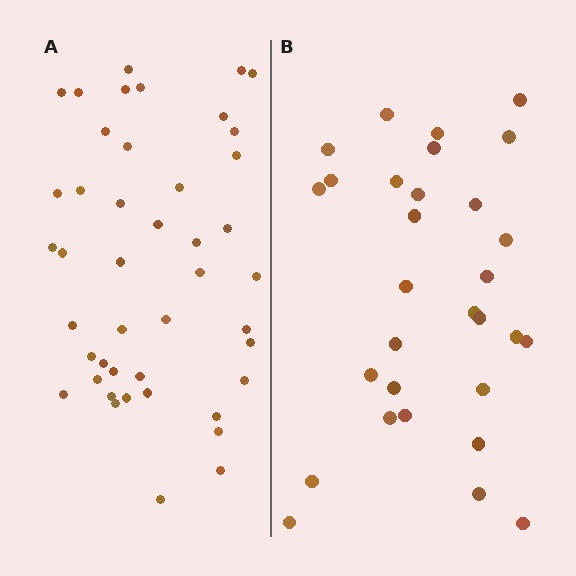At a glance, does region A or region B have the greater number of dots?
Region A (the left region) has more dots.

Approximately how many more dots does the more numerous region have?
Region A has approximately 15 more dots than region B.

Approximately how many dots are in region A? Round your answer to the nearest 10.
About 40 dots. (The exact count is 44, which rounds to 40.)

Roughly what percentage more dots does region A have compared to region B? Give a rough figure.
About 45% more.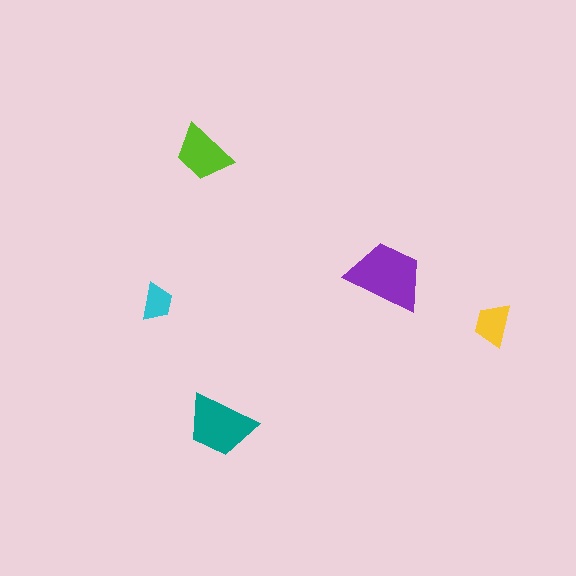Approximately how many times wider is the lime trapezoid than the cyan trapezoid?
About 1.5 times wider.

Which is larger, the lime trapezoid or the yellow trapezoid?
The lime one.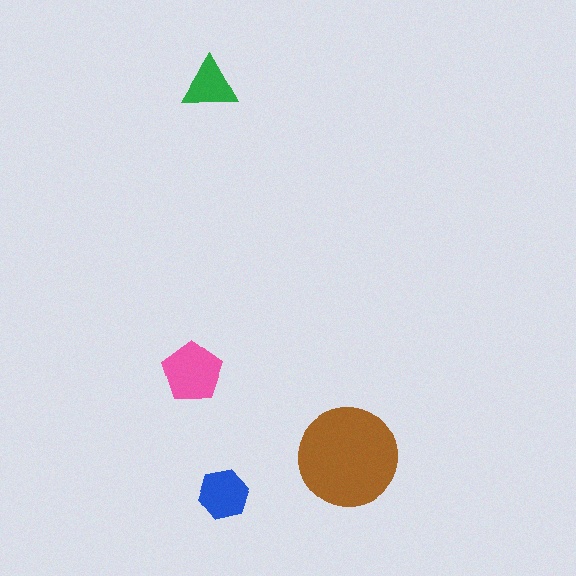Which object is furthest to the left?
The pink pentagon is leftmost.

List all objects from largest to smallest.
The brown circle, the pink pentagon, the blue hexagon, the green triangle.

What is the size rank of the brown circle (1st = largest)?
1st.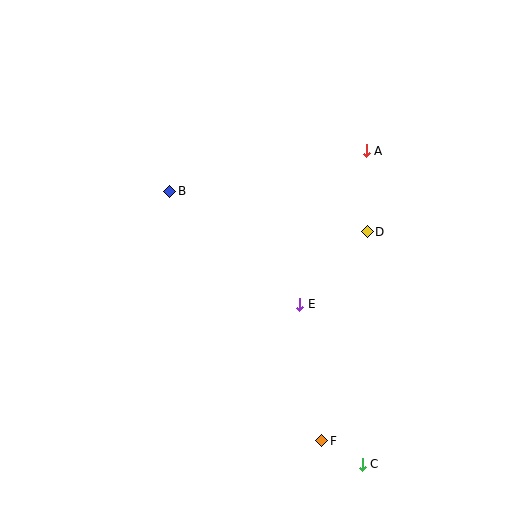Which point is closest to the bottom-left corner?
Point F is closest to the bottom-left corner.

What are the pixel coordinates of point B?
Point B is at (170, 191).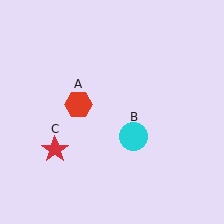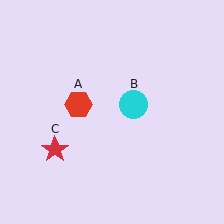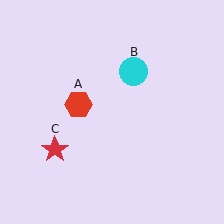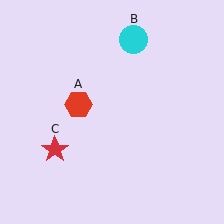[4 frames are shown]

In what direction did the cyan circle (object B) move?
The cyan circle (object B) moved up.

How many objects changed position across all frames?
1 object changed position: cyan circle (object B).